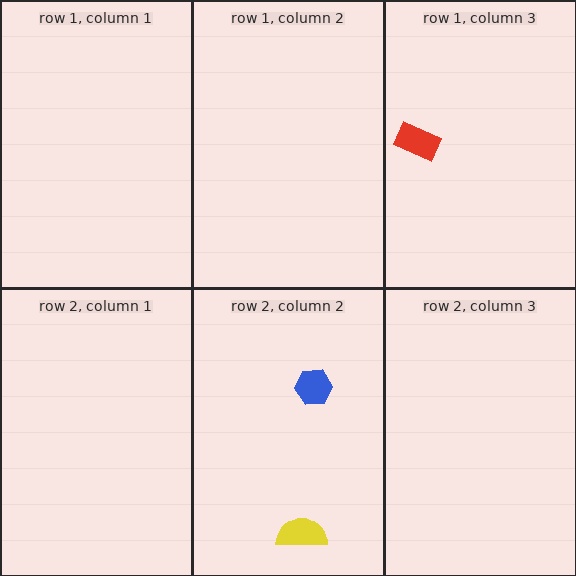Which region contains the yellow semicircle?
The row 2, column 2 region.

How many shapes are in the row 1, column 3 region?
1.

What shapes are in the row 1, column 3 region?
The red rectangle.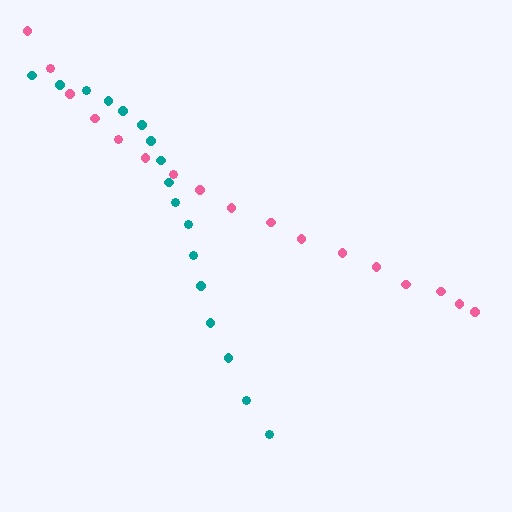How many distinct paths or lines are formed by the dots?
There are 2 distinct paths.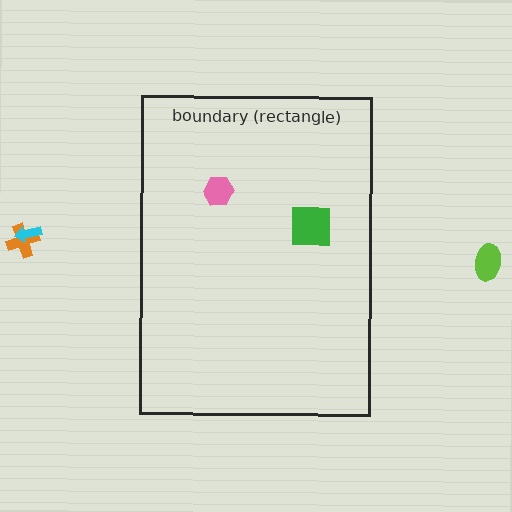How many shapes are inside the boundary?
2 inside, 3 outside.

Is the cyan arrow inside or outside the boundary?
Outside.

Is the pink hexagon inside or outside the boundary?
Inside.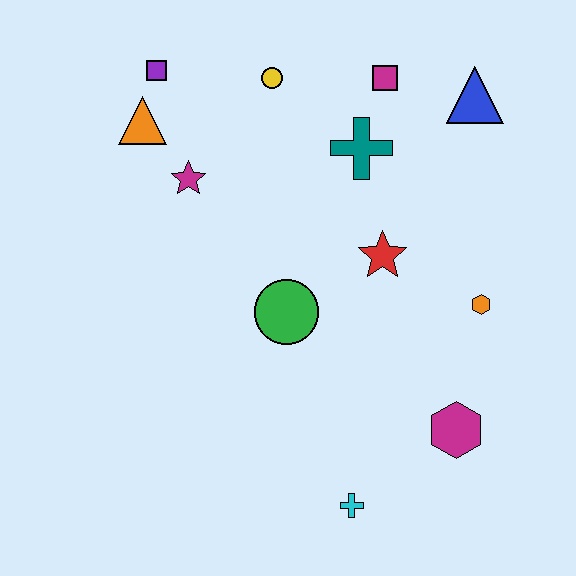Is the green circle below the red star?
Yes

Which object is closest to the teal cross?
The magenta square is closest to the teal cross.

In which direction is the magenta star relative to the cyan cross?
The magenta star is above the cyan cross.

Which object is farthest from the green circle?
The blue triangle is farthest from the green circle.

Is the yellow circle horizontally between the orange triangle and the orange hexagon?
Yes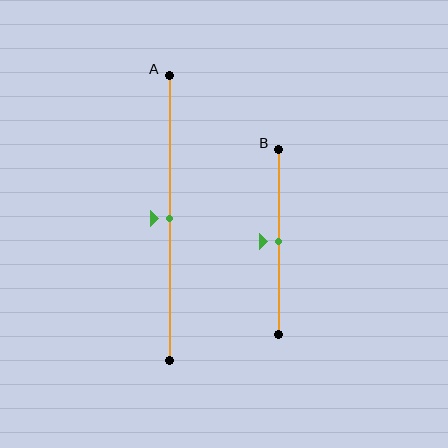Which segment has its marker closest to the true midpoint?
Segment A has its marker closest to the true midpoint.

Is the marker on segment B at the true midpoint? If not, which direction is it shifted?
Yes, the marker on segment B is at the true midpoint.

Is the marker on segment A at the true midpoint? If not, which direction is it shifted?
Yes, the marker on segment A is at the true midpoint.